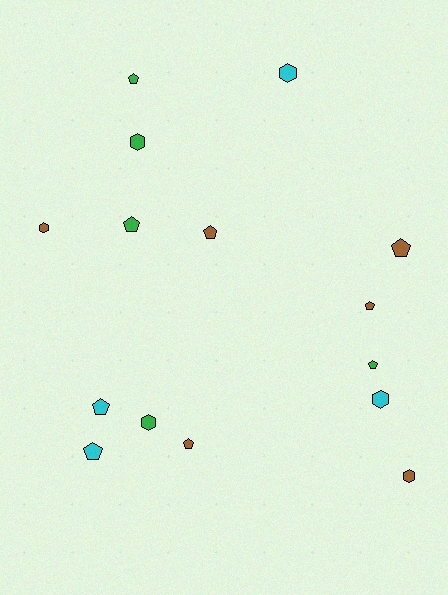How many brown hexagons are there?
There are 2 brown hexagons.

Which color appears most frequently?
Brown, with 6 objects.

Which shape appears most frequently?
Pentagon, with 9 objects.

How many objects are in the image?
There are 15 objects.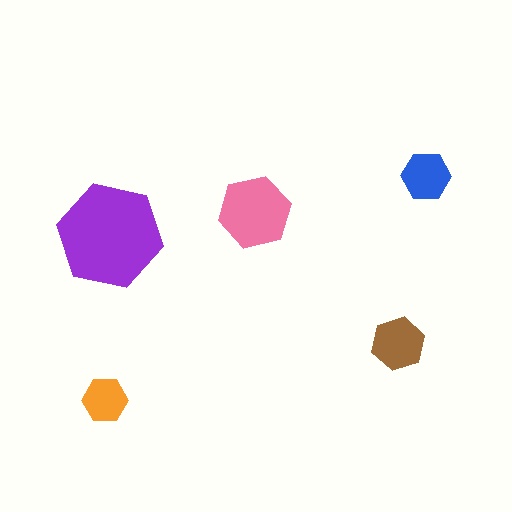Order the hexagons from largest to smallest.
the purple one, the pink one, the brown one, the blue one, the orange one.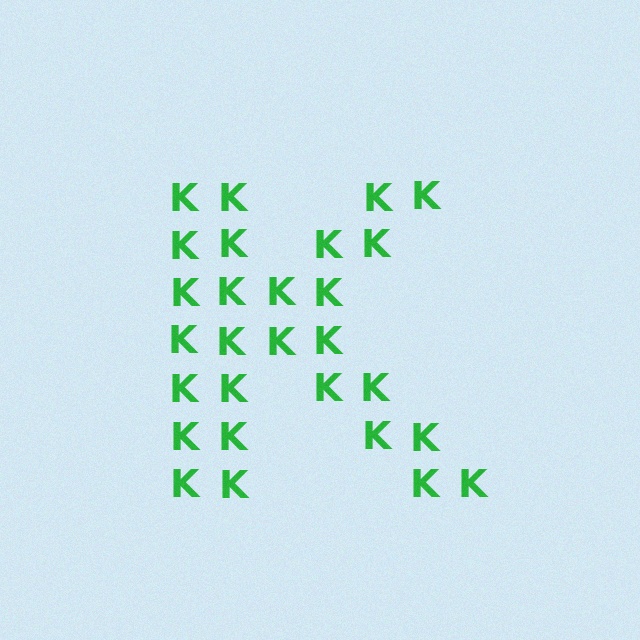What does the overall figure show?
The overall figure shows the letter K.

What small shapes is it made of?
It is made of small letter K's.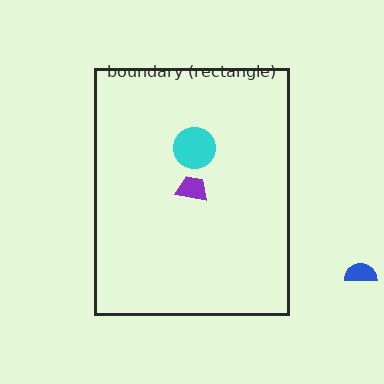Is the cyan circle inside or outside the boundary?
Inside.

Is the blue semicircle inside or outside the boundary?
Outside.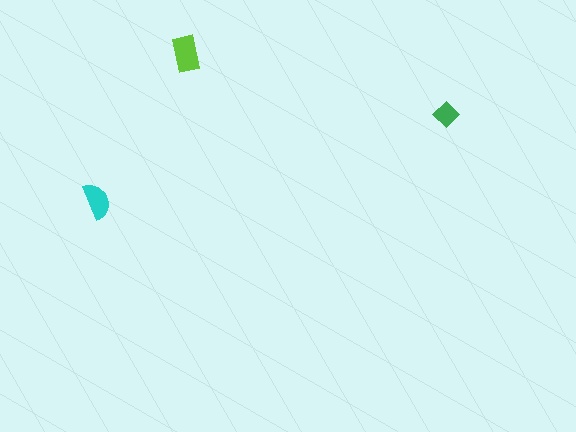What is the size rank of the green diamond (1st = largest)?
3rd.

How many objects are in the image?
There are 3 objects in the image.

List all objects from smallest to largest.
The green diamond, the cyan semicircle, the lime rectangle.